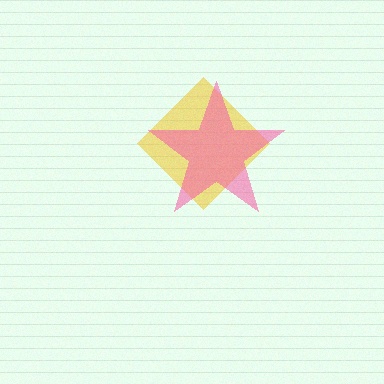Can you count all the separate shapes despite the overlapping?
Yes, there are 2 separate shapes.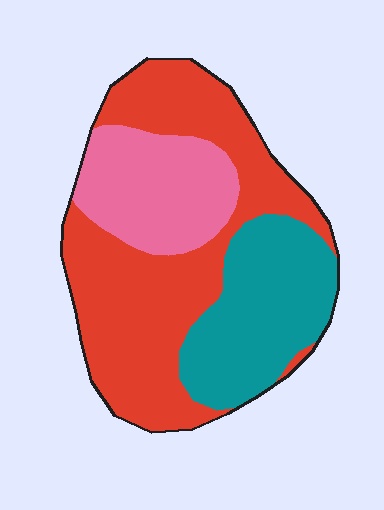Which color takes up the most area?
Red, at roughly 50%.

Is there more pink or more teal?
Teal.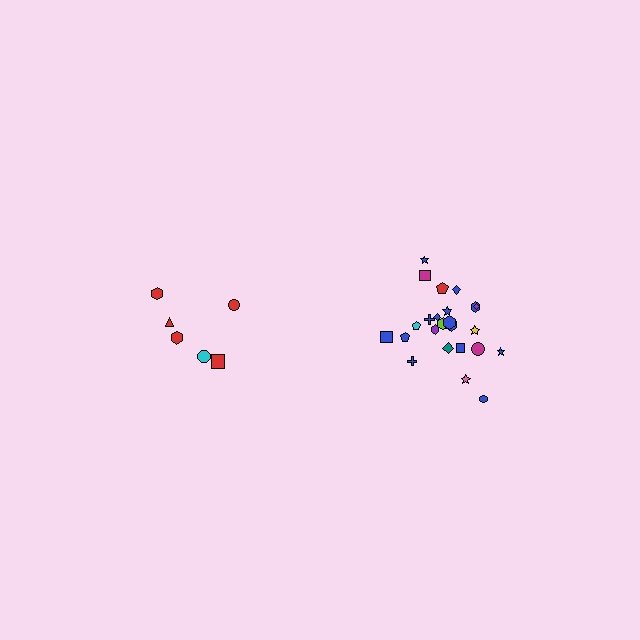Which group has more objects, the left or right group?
The right group.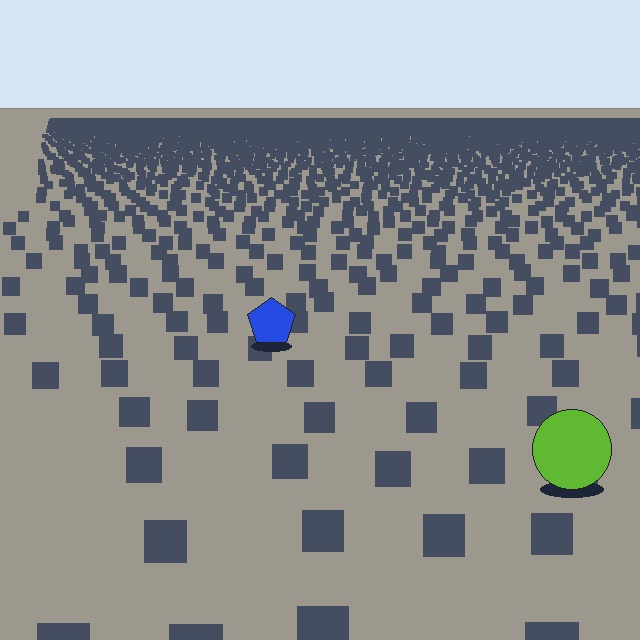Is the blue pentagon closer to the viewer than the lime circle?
No. The lime circle is closer — you can tell from the texture gradient: the ground texture is coarser near it.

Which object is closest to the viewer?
The lime circle is closest. The texture marks near it are larger and more spread out.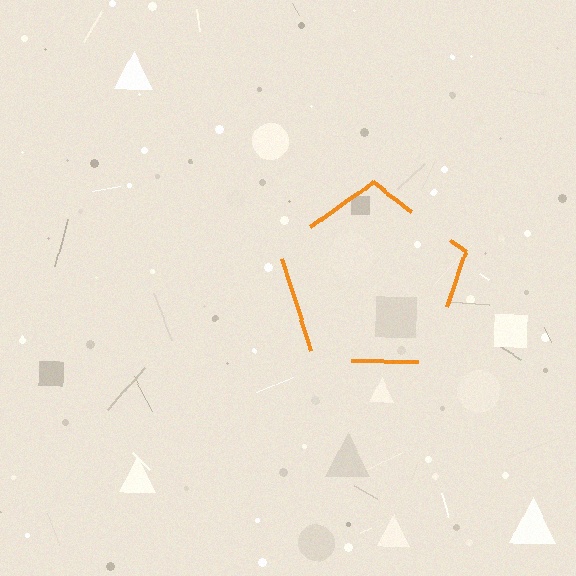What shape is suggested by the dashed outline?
The dashed outline suggests a pentagon.